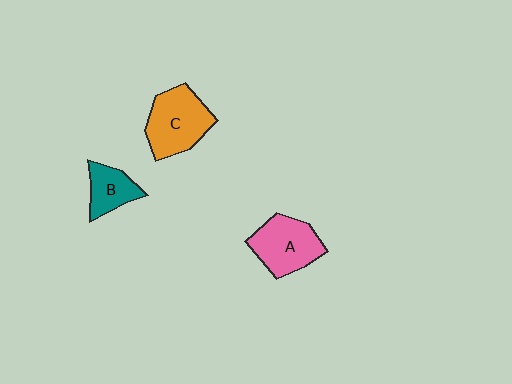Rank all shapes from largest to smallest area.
From largest to smallest: C (orange), A (pink), B (teal).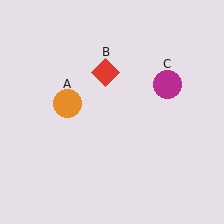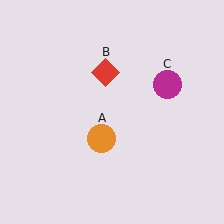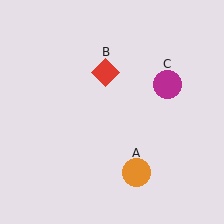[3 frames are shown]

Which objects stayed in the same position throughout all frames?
Red diamond (object B) and magenta circle (object C) remained stationary.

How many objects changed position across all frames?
1 object changed position: orange circle (object A).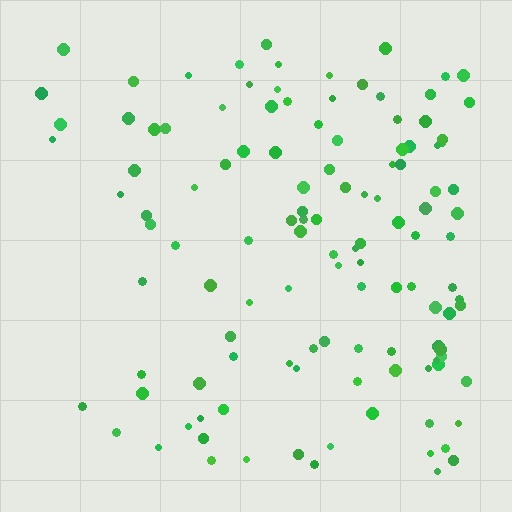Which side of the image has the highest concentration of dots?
The right.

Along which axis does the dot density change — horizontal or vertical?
Horizontal.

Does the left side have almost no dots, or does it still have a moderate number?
Still a moderate number, just noticeably fewer than the right.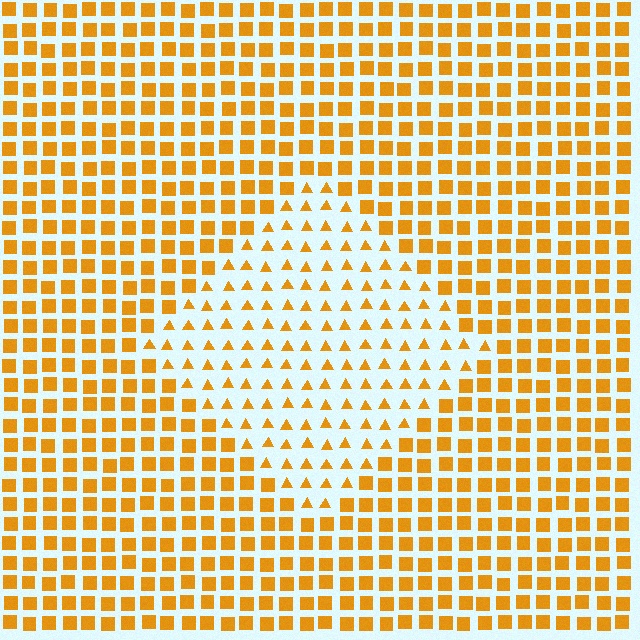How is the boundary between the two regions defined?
The boundary is defined by a change in element shape: triangles inside vs. squares outside. All elements share the same color and spacing.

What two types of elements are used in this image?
The image uses triangles inside the diamond region and squares outside it.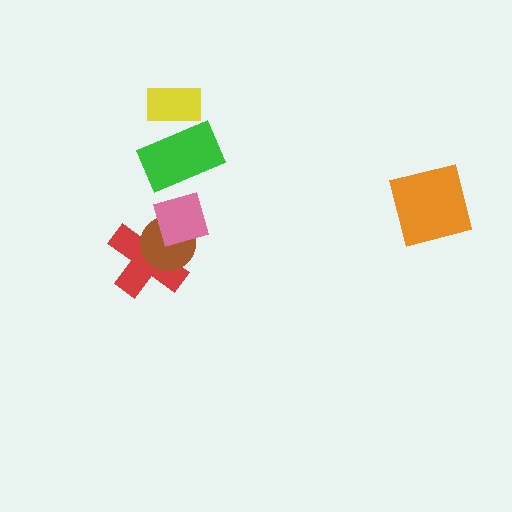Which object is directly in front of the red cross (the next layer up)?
The brown circle is directly in front of the red cross.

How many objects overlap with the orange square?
0 objects overlap with the orange square.